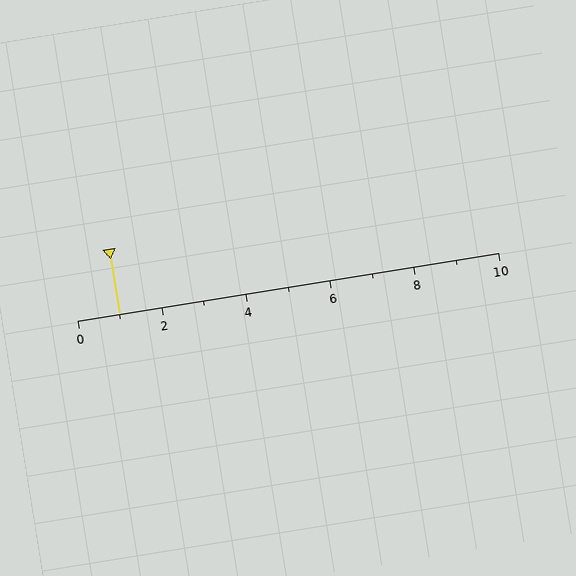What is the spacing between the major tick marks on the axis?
The major ticks are spaced 2 apart.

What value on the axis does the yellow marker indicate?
The marker indicates approximately 1.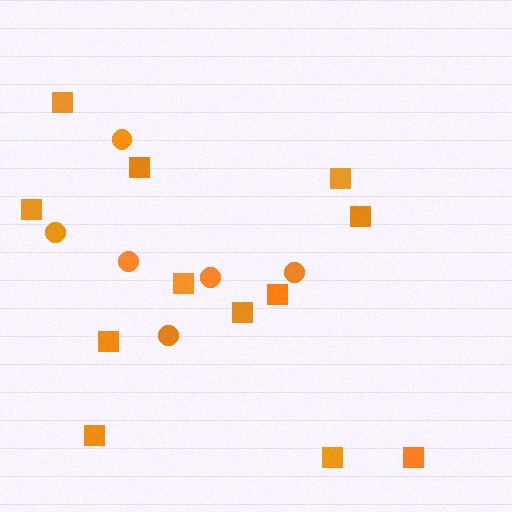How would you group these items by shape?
There are 2 groups: one group of squares (12) and one group of circles (6).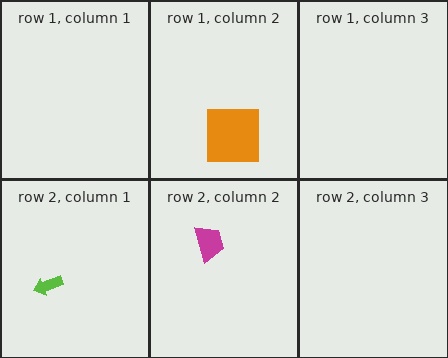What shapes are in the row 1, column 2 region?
The orange square.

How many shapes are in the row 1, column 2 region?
1.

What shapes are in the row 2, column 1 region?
The lime arrow.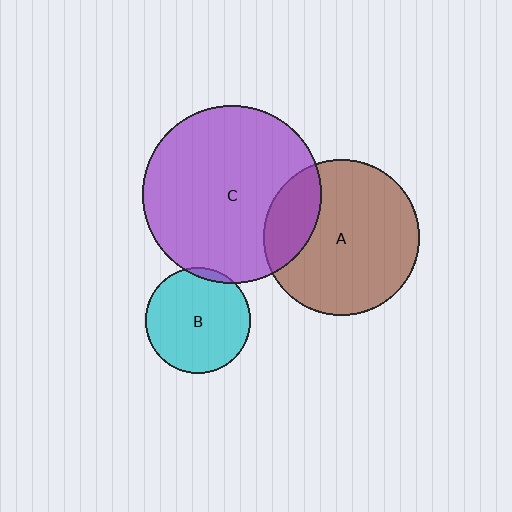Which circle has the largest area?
Circle C (purple).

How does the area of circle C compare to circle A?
Approximately 1.3 times.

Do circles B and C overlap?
Yes.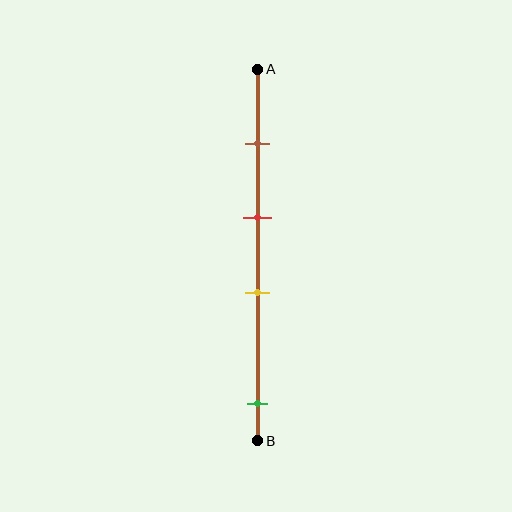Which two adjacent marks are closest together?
The red and yellow marks are the closest adjacent pair.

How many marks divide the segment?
There are 4 marks dividing the segment.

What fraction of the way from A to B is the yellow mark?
The yellow mark is approximately 60% (0.6) of the way from A to B.